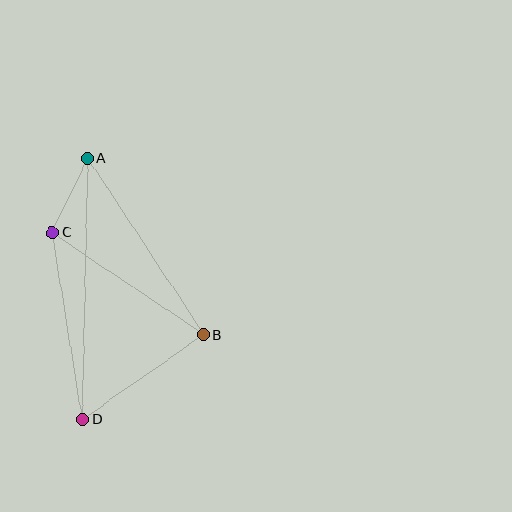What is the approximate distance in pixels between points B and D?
The distance between B and D is approximately 148 pixels.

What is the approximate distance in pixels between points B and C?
The distance between B and C is approximately 182 pixels.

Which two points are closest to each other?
Points A and C are closest to each other.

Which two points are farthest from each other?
Points A and D are farthest from each other.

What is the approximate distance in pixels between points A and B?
The distance between A and B is approximately 211 pixels.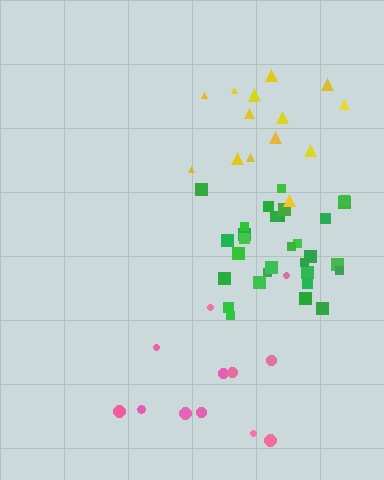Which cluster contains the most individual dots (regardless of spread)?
Green (30).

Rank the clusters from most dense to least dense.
green, yellow, pink.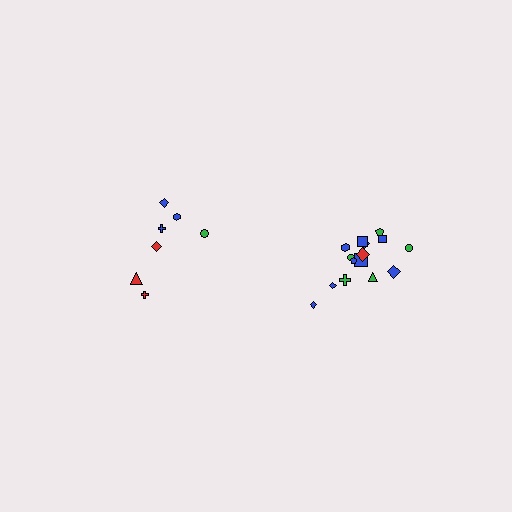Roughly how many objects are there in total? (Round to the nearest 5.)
Roughly 20 objects in total.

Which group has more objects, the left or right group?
The right group.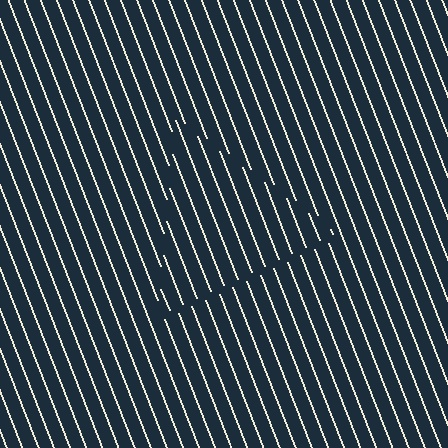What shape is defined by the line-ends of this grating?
An illusory triangle. The interior of the shape contains the same grating, shifted by half a period — the contour is defined by the phase discontinuity where line-ends from the inner and outer gratings abut.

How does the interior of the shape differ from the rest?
The interior of the shape contains the same grating, shifted by half a period — the contour is defined by the phase discontinuity where line-ends from the inner and outer gratings abut.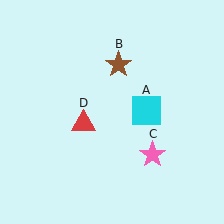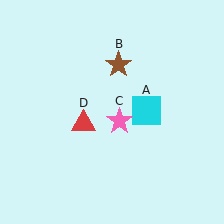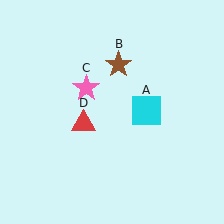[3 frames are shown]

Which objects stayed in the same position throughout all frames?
Cyan square (object A) and brown star (object B) and red triangle (object D) remained stationary.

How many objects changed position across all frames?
1 object changed position: pink star (object C).